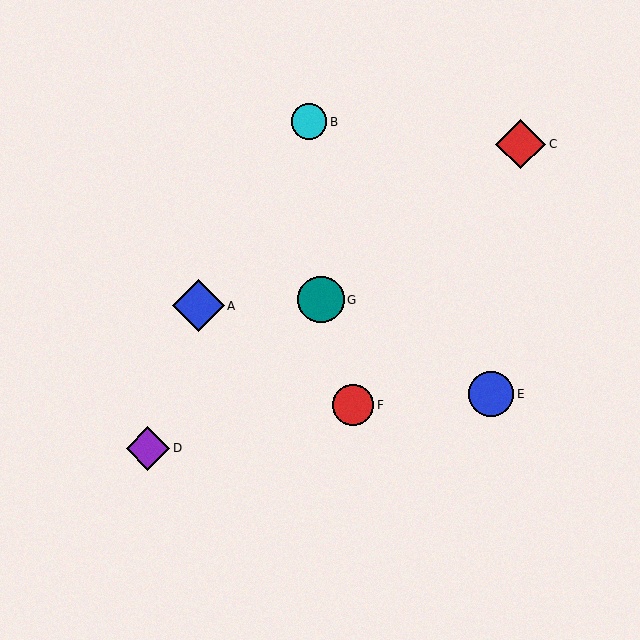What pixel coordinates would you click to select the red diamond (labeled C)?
Click at (521, 144) to select the red diamond C.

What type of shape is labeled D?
Shape D is a purple diamond.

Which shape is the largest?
The blue diamond (labeled A) is the largest.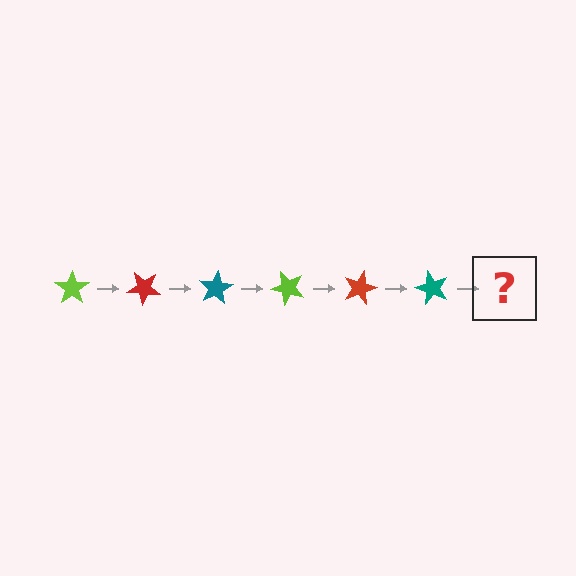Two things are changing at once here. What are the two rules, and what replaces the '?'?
The two rules are that it rotates 40 degrees each step and the color cycles through lime, red, and teal. The '?' should be a lime star, rotated 240 degrees from the start.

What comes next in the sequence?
The next element should be a lime star, rotated 240 degrees from the start.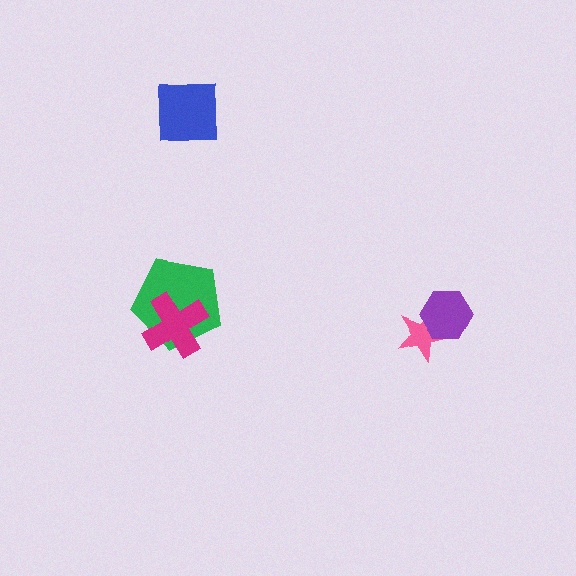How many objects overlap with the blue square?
0 objects overlap with the blue square.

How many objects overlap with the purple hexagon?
1 object overlaps with the purple hexagon.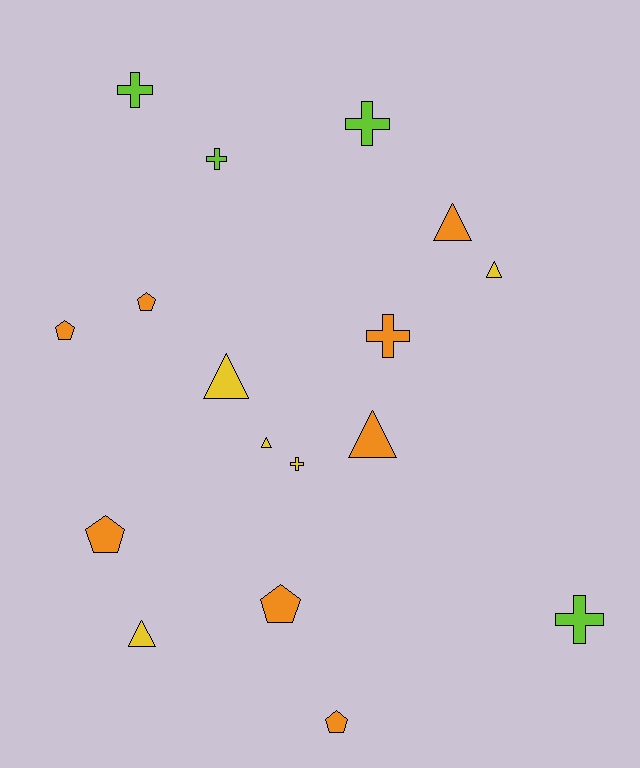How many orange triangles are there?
There are 2 orange triangles.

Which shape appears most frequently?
Triangle, with 6 objects.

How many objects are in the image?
There are 17 objects.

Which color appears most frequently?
Orange, with 8 objects.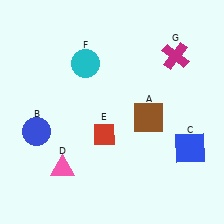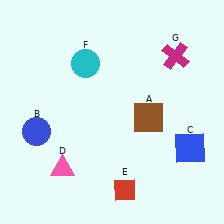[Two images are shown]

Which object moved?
The red diamond (E) moved down.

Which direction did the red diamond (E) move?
The red diamond (E) moved down.